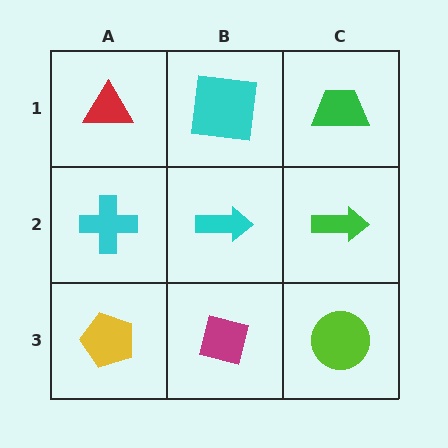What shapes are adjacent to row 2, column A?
A red triangle (row 1, column A), a yellow pentagon (row 3, column A), a cyan arrow (row 2, column B).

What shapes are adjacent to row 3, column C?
A green arrow (row 2, column C), a magenta square (row 3, column B).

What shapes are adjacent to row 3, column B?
A cyan arrow (row 2, column B), a yellow pentagon (row 3, column A), a lime circle (row 3, column C).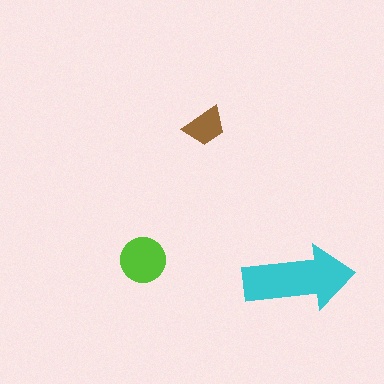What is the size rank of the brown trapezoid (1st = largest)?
3rd.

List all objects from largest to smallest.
The cyan arrow, the lime circle, the brown trapezoid.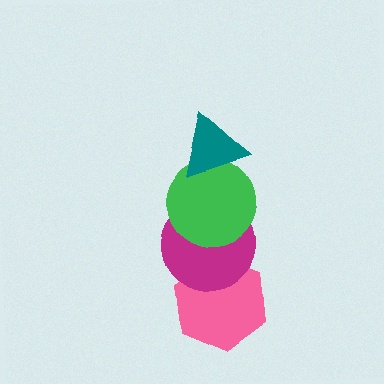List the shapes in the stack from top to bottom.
From top to bottom: the teal triangle, the green circle, the magenta circle, the pink hexagon.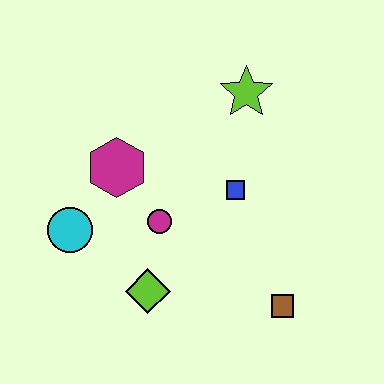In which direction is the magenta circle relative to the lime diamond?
The magenta circle is above the lime diamond.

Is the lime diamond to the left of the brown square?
Yes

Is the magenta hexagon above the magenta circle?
Yes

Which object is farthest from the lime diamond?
The lime star is farthest from the lime diamond.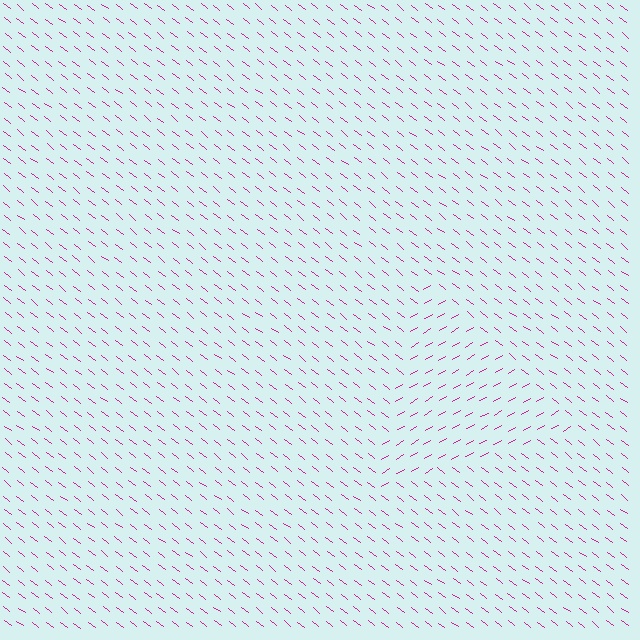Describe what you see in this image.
The image is filled with small magenta line segments. A triangle region in the image has lines oriented differently from the surrounding lines, creating a visible texture boundary.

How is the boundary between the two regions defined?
The boundary is defined purely by a change in line orientation (approximately 68 degrees difference). All lines are the same color and thickness.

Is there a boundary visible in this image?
Yes, there is a texture boundary formed by a change in line orientation.